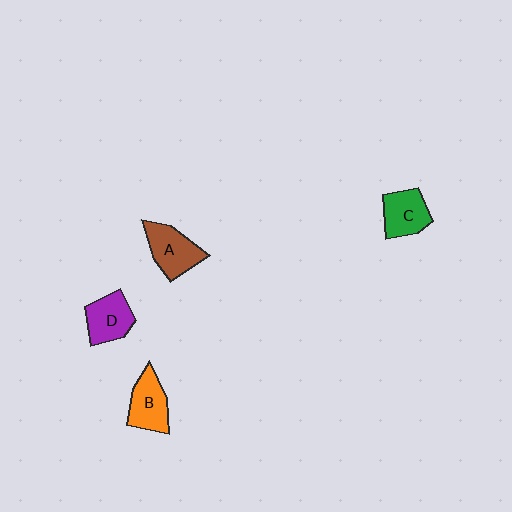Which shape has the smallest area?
Shape C (green).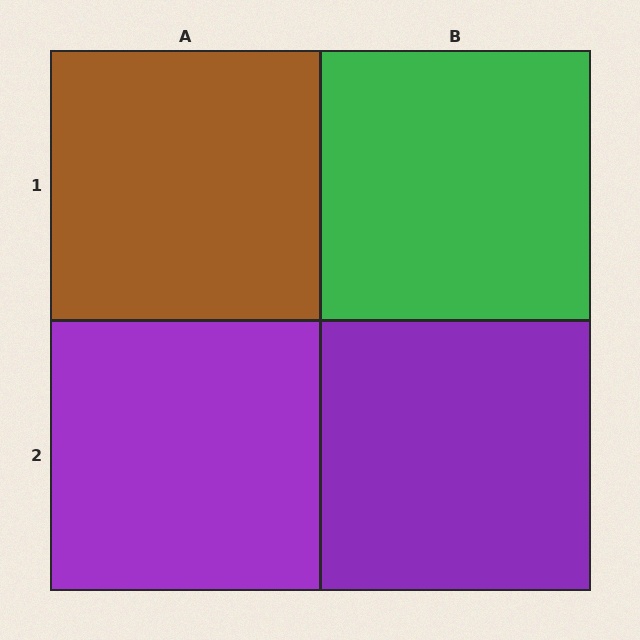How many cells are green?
1 cell is green.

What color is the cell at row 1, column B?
Green.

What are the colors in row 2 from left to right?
Purple, purple.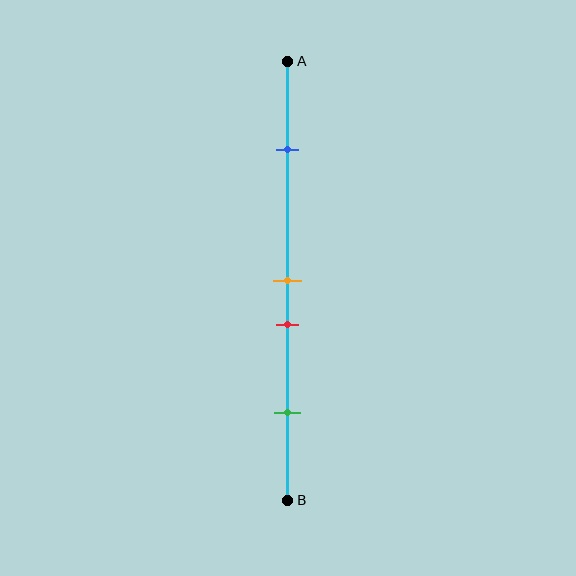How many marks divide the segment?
There are 4 marks dividing the segment.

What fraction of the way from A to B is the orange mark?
The orange mark is approximately 50% (0.5) of the way from A to B.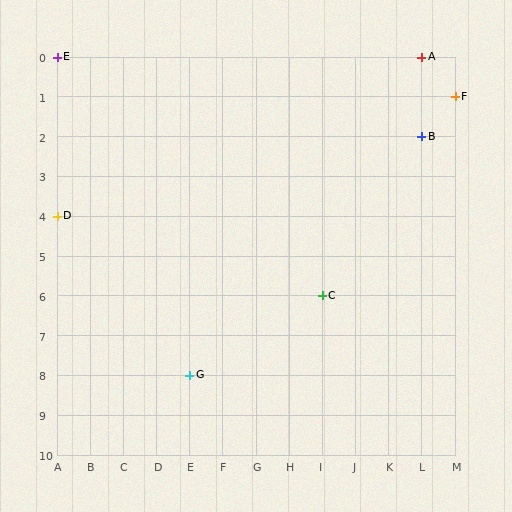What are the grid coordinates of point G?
Point G is at grid coordinates (E, 8).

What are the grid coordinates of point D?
Point D is at grid coordinates (A, 4).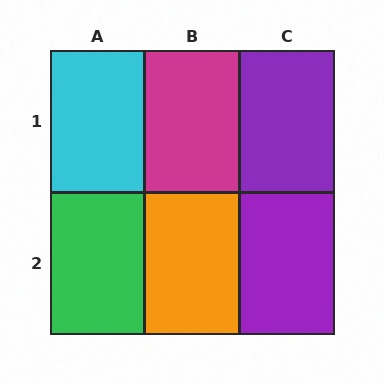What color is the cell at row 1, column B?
Magenta.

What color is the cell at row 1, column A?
Cyan.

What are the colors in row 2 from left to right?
Green, orange, purple.